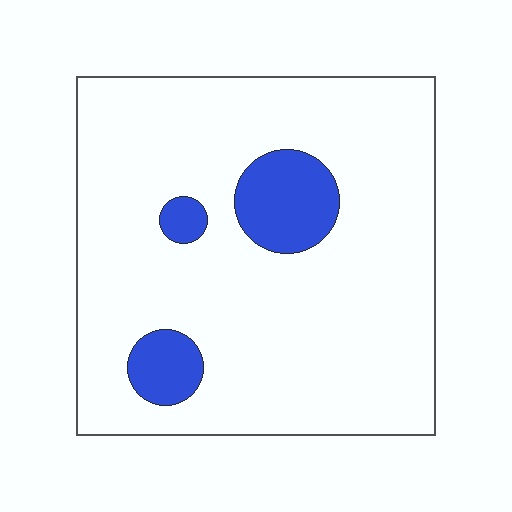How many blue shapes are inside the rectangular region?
3.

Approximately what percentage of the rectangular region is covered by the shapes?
Approximately 10%.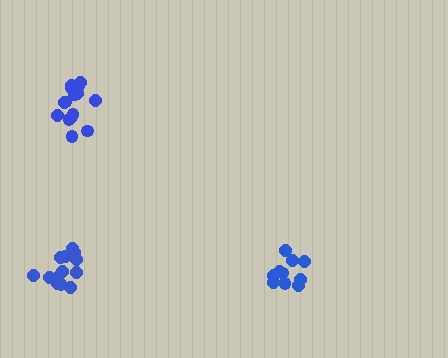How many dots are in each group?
Group 1: 13 dots, Group 2: 10 dots, Group 3: 15 dots (38 total).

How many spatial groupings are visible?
There are 3 spatial groupings.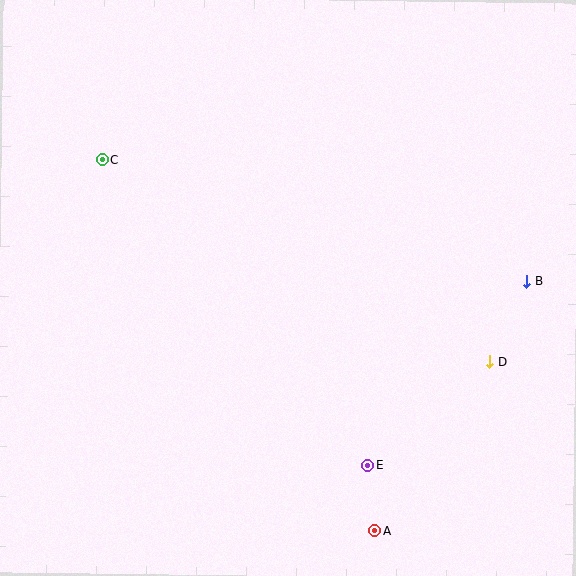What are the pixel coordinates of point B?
Point B is at (527, 281).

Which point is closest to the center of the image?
Point E at (368, 465) is closest to the center.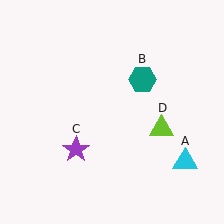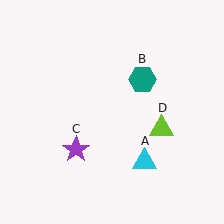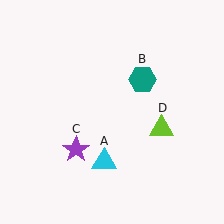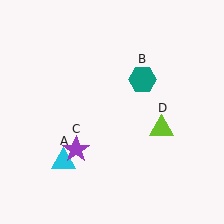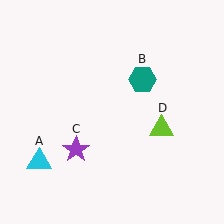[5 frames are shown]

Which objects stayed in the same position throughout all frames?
Teal hexagon (object B) and purple star (object C) and lime triangle (object D) remained stationary.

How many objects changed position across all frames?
1 object changed position: cyan triangle (object A).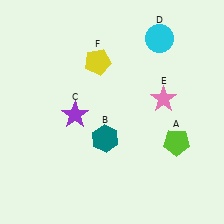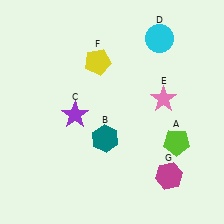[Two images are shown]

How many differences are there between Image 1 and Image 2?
There is 1 difference between the two images.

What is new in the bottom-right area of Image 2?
A magenta hexagon (G) was added in the bottom-right area of Image 2.